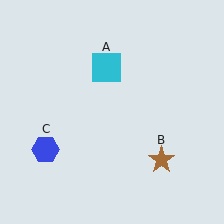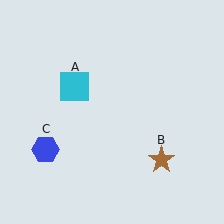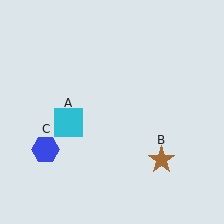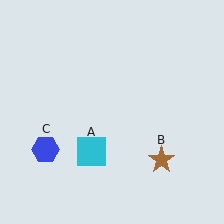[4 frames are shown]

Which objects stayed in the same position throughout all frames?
Brown star (object B) and blue hexagon (object C) remained stationary.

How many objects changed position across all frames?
1 object changed position: cyan square (object A).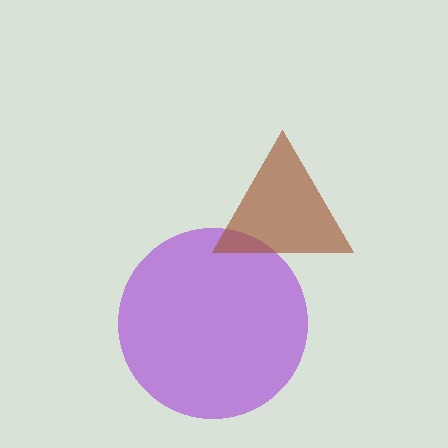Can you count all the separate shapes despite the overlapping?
Yes, there are 2 separate shapes.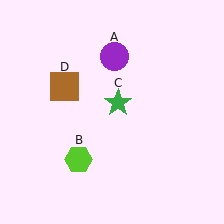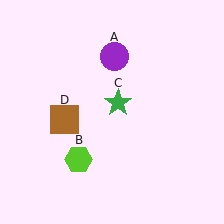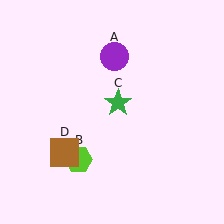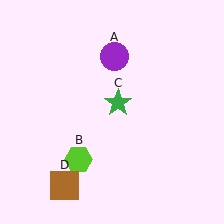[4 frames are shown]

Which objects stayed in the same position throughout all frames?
Purple circle (object A) and lime hexagon (object B) and green star (object C) remained stationary.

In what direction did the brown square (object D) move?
The brown square (object D) moved down.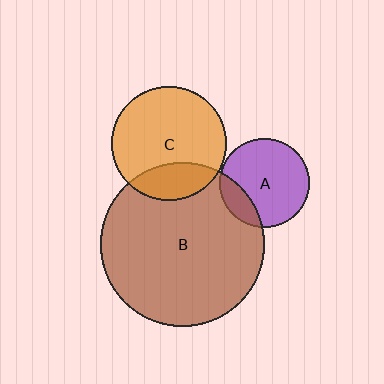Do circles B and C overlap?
Yes.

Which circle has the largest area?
Circle B (brown).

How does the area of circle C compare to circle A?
Approximately 1.6 times.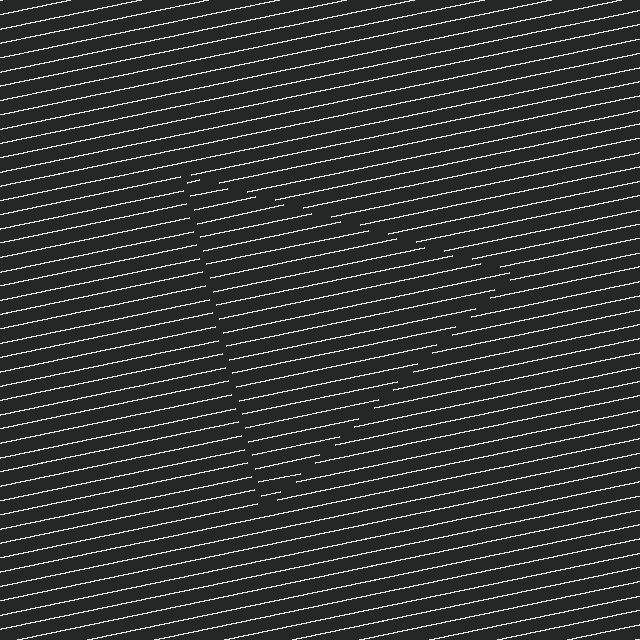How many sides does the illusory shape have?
3 sides — the line-ends trace a triangle.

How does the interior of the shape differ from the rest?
The interior of the shape contains the same grating, shifted by half a period — the contour is defined by the phase discontinuity where line-ends from the inner and outer gratings abut.